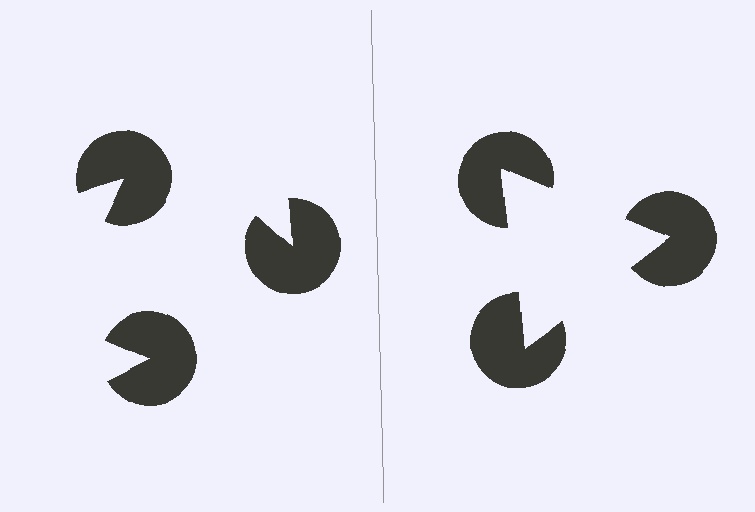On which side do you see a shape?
An illusory triangle appears on the right side. On the left side the wedge cuts are rotated, so no coherent shape forms.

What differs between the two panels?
The pac-man discs are positioned identically on both sides; only the wedge orientations differ. On the right they align to a triangle; on the left they are misaligned.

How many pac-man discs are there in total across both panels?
6 — 3 on each side.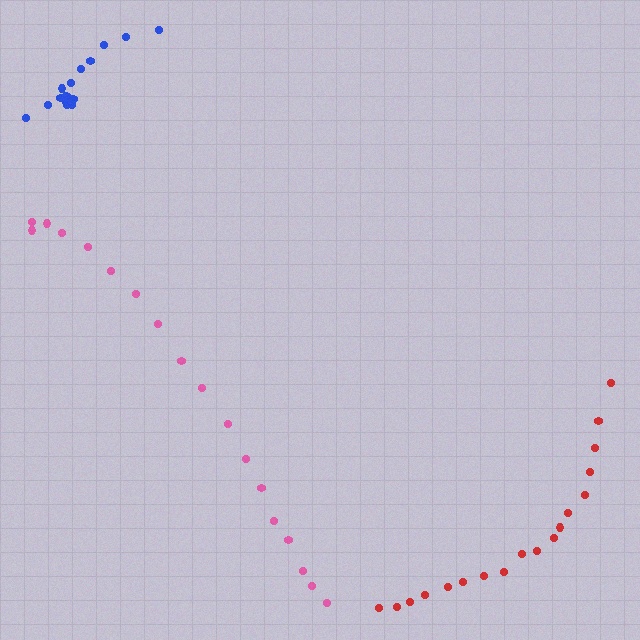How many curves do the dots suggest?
There are 3 distinct paths.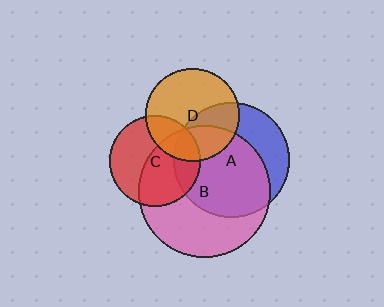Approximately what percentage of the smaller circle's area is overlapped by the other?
Approximately 40%.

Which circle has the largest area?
Circle B (pink).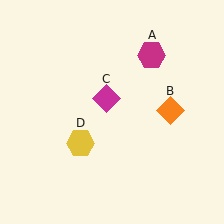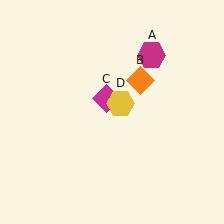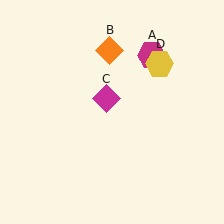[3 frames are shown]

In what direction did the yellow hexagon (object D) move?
The yellow hexagon (object D) moved up and to the right.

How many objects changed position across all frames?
2 objects changed position: orange diamond (object B), yellow hexagon (object D).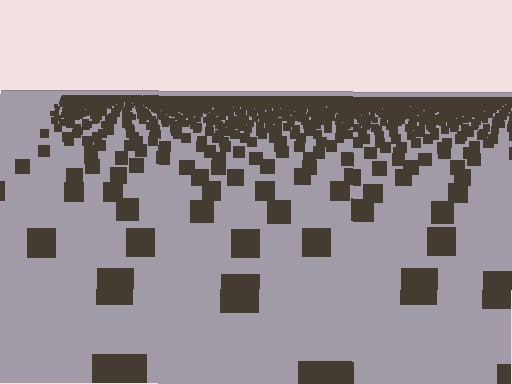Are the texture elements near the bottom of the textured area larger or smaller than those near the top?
Larger. Near the bottom, elements are closer to the viewer and appear at a bigger on-screen size.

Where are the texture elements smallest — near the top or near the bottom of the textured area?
Near the top.